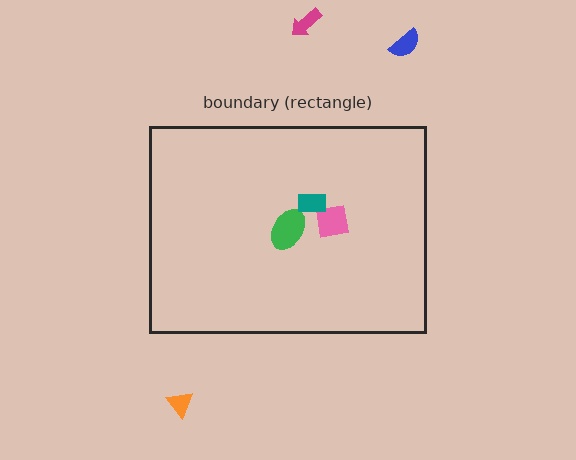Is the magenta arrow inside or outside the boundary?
Outside.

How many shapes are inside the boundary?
3 inside, 3 outside.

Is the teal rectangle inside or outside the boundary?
Inside.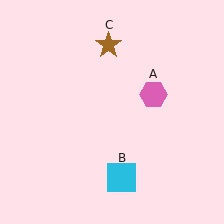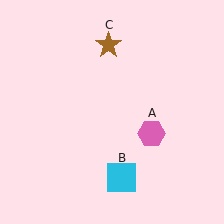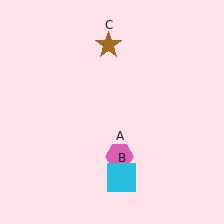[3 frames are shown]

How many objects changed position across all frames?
1 object changed position: pink hexagon (object A).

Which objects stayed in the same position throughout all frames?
Cyan square (object B) and brown star (object C) remained stationary.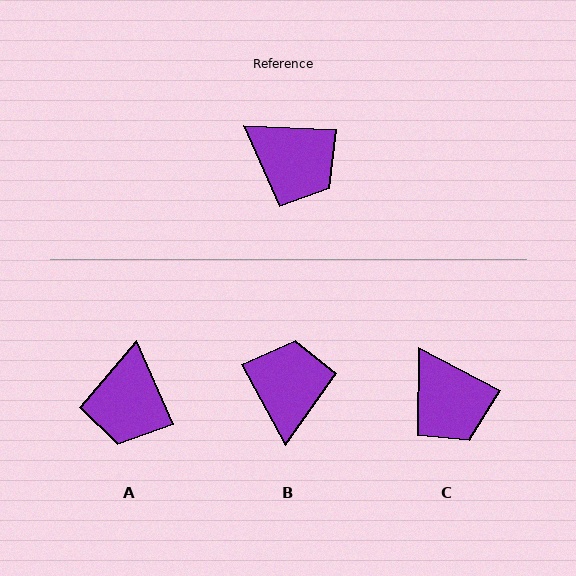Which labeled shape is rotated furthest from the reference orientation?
B, about 120 degrees away.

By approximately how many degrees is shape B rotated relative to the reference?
Approximately 120 degrees counter-clockwise.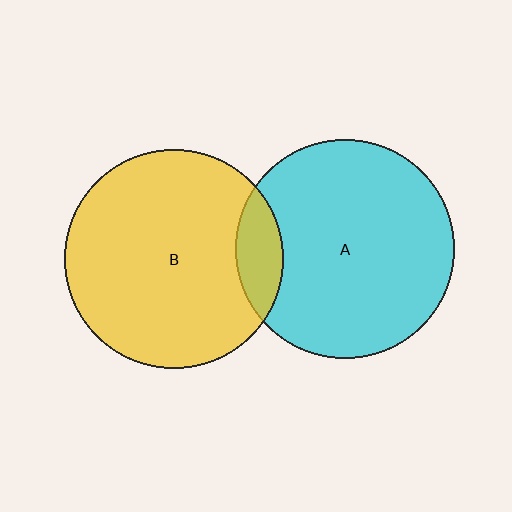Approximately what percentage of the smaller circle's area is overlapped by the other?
Approximately 10%.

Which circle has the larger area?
Circle A (cyan).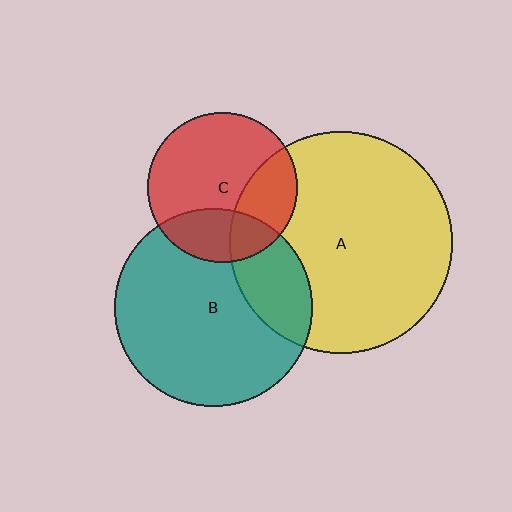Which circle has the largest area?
Circle A (yellow).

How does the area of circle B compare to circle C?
Approximately 1.8 times.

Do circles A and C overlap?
Yes.